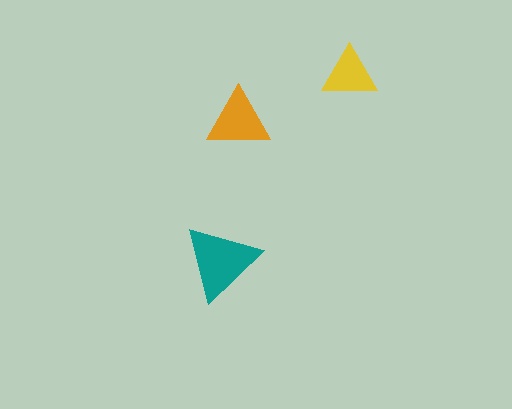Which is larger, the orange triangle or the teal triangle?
The teal one.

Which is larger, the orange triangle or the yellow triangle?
The orange one.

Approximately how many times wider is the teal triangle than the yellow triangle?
About 1.5 times wider.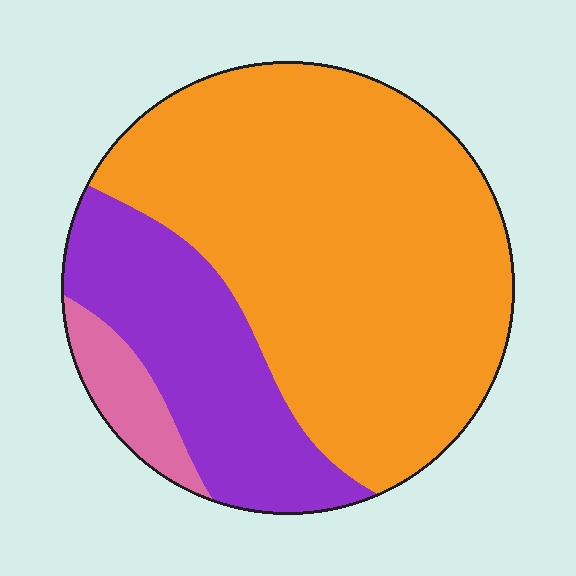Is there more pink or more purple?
Purple.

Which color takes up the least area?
Pink, at roughly 5%.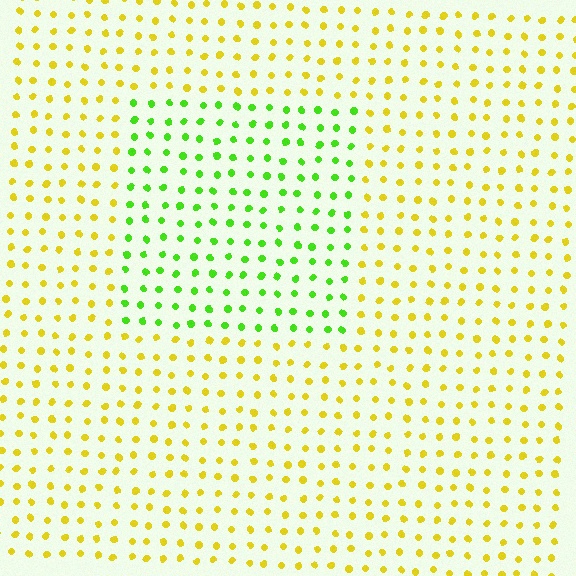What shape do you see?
I see a rectangle.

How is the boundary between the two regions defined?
The boundary is defined purely by a slight shift in hue (about 53 degrees). Spacing, size, and orientation are identical on both sides.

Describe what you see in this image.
The image is filled with small yellow elements in a uniform arrangement. A rectangle-shaped region is visible where the elements are tinted to a slightly different hue, forming a subtle color boundary.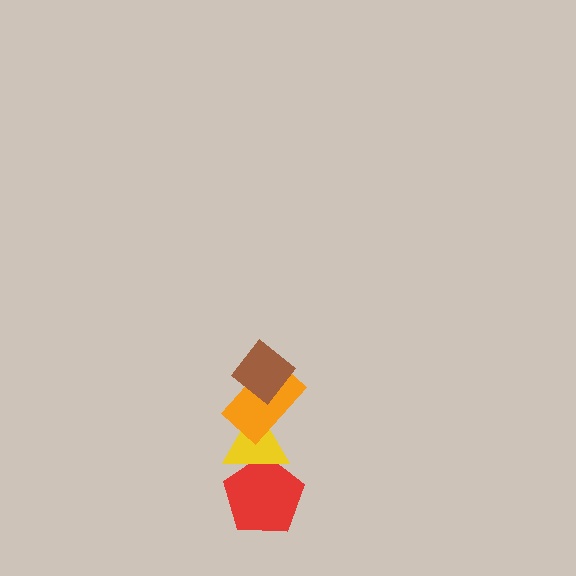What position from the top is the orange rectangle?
The orange rectangle is 2nd from the top.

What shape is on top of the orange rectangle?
The brown diamond is on top of the orange rectangle.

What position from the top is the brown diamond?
The brown diamond is 1st from the top.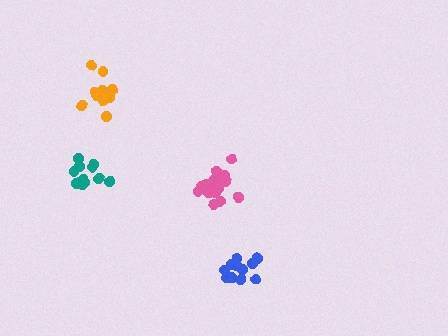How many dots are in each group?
Group 1: 17 dots, Group 2: 14 dots, Group 3: 11 dots, Group 4: 11 dots (53 total).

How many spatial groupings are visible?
There are 4 spatial groupings.